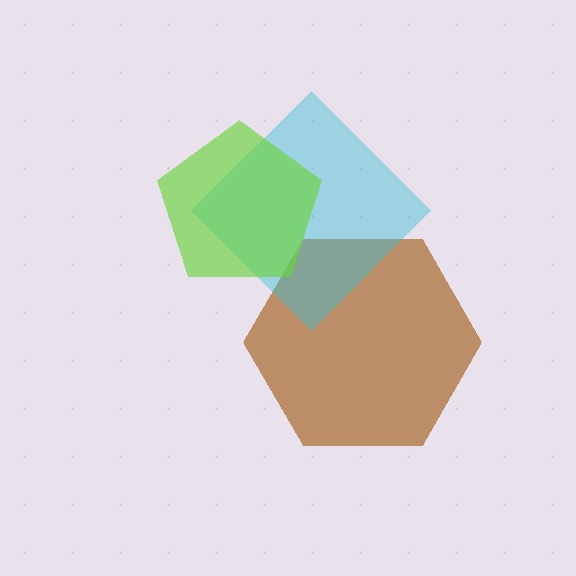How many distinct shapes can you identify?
There are 3 distinct shapes: a brown hexagon, a cyan diamond, a lime pentagon.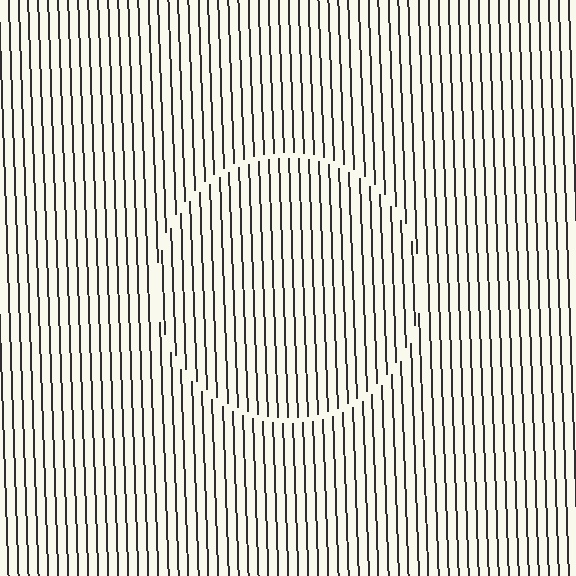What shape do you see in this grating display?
An illusory circle. The interior of the shape contains the same grating, shifted by half a period — the contour is defined by the phase discontinuity where line-ends from the inner and outer gratings abut.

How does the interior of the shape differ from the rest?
The interior of the shape contains the same grating, shifted by half a period — the contour is defined by the phase discontinuity where line-ends from the inner and outer gratings abut.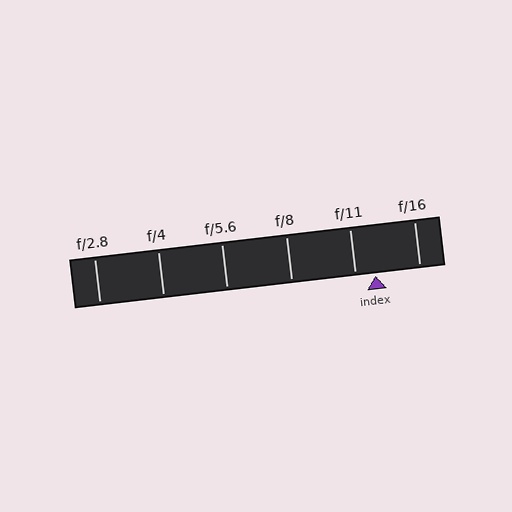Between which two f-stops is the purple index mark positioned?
The index mark is between f/11 and f/16.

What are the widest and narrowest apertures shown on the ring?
The widest aperture shown is f/2.8 and the narrowest is f/16.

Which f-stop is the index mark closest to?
The index mark is closest to f/11.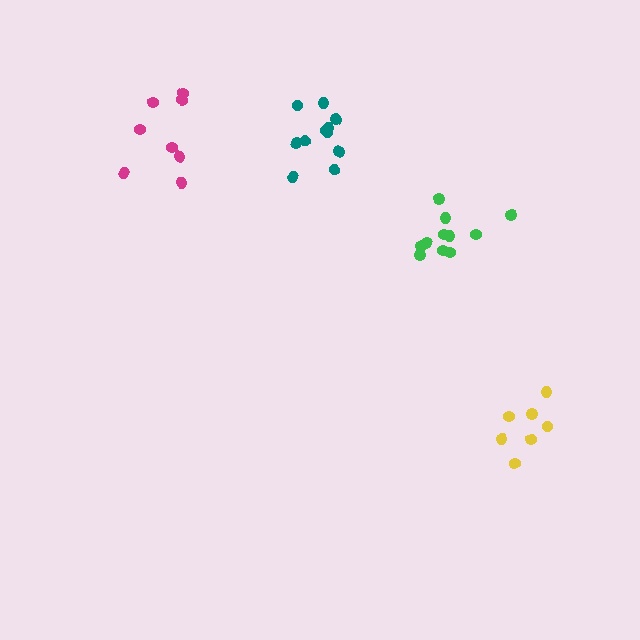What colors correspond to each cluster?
The clusters are colored: green, teal, yellow, magenta.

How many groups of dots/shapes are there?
There are 4 groups.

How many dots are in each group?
Group 1: 11 dots, Group 2: 11 dots, Group 3: 7 dots, Group 4: 8 dots (37 total).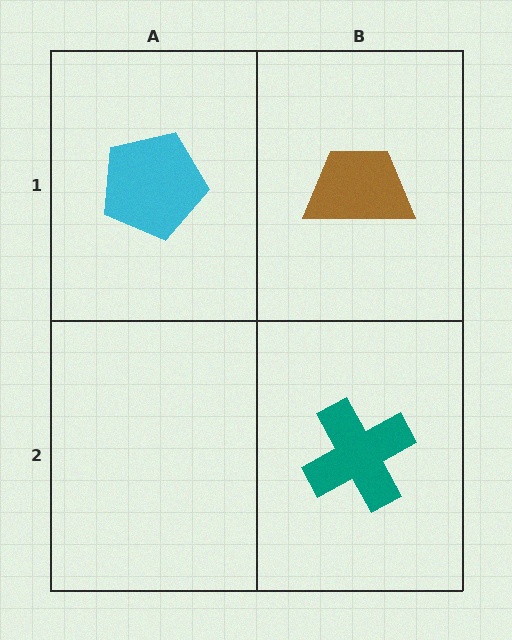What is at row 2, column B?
A teal cross.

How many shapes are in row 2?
1 shape.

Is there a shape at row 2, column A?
No, that cell is empty.